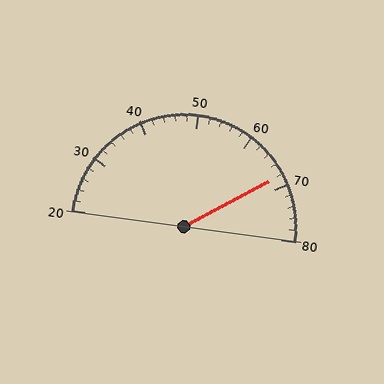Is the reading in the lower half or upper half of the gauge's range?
The reading is in the upper half of the range (20 to 80).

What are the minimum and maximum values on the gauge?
The gauge ranges from 20 to 80.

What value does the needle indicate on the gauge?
The needle indicates approximately 68.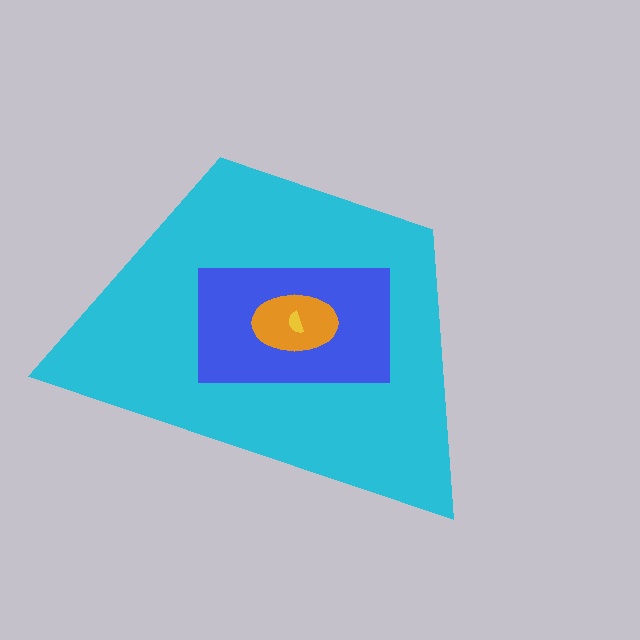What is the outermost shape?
The cyan trapezoid.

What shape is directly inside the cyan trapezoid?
The blue rectangle.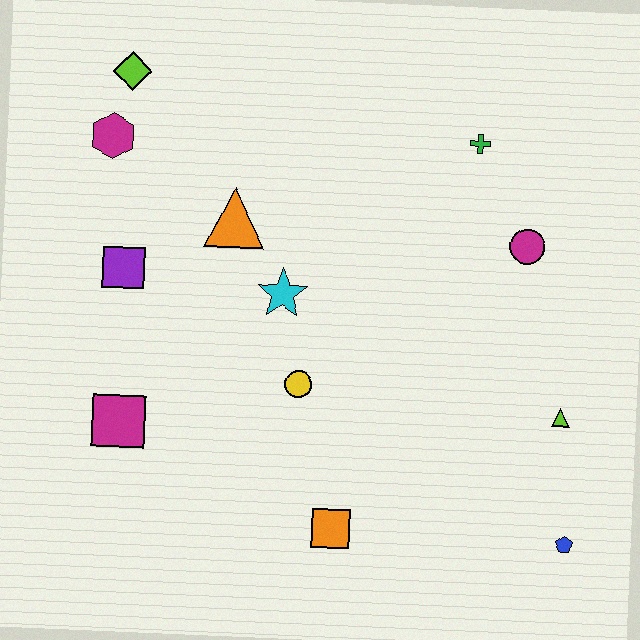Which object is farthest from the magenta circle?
The magenta square is farthest from the magenta circle.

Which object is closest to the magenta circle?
The green cross is closest to the magenta circle.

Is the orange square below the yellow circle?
Yes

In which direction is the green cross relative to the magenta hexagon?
The green cross is to the right of the magenta hexagon.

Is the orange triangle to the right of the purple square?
Yes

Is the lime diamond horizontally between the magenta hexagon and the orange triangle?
Yes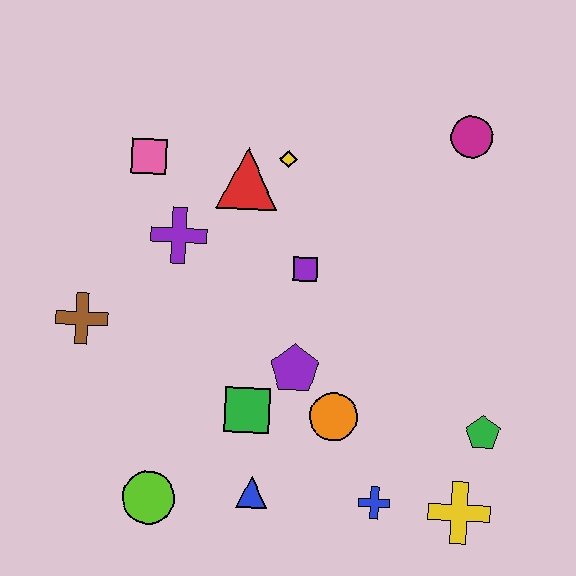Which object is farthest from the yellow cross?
The pink square is farthest from the yellow cross.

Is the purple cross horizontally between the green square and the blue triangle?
No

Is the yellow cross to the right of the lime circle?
Yes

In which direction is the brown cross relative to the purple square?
The brown cross is to the left of the purple square.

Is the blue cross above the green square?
No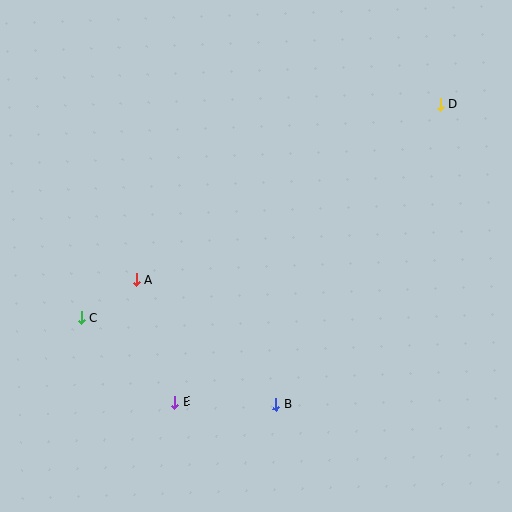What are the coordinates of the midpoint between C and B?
The midpoint between C and B is at (179, 361).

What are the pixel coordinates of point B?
Point B is at (276, 405).